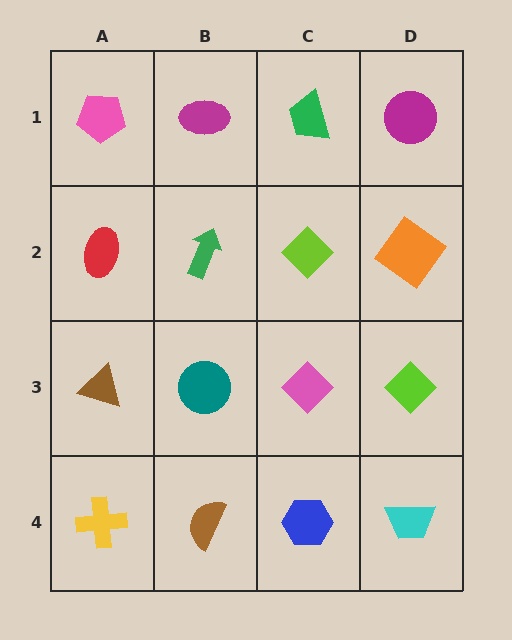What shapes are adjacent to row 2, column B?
A magenta ellipse (row 1, column B), a teal circle (row 3, column B), a red ellipse (row 2, column A), a lime diamond (row 2, column C).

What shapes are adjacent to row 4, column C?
A pink diamond (row 3, column C), a brown semicircle (row 4, column B), a cyan trapezoid (row 4, column D).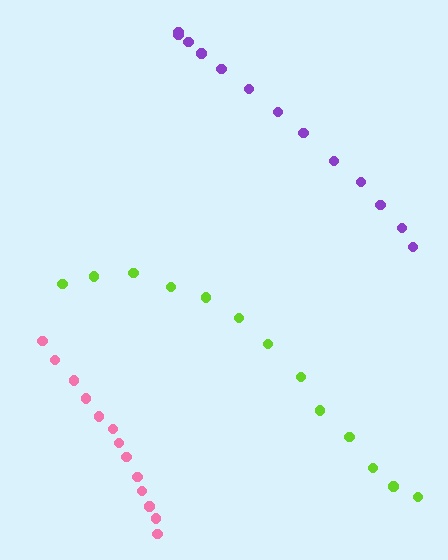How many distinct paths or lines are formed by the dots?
There are 3 distinct paths.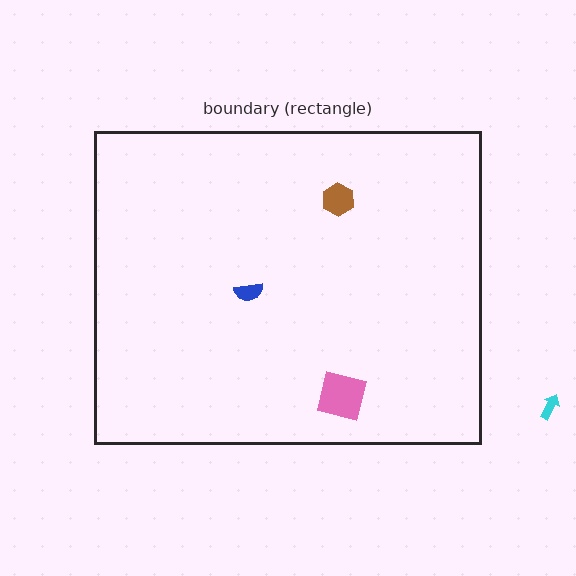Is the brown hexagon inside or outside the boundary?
Inside.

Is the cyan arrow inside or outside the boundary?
Outside.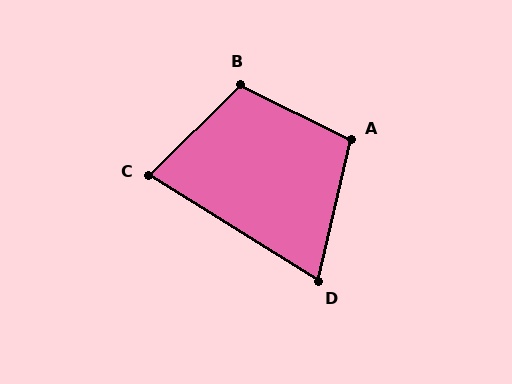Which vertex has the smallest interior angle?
D, at approximately 71 degrees.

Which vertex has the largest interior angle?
B, at approximately 109 degrees.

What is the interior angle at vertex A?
Approximately 103 degrees (obtuse).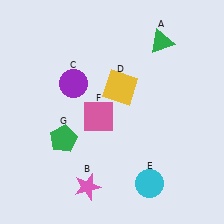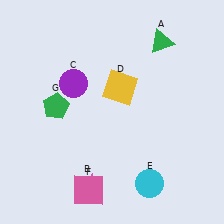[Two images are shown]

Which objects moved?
The objects that moved are: the pink square (F), the green pentagon (G).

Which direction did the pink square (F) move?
The pink square (F) moved down.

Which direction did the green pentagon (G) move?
The green pentagon (G) moved up.